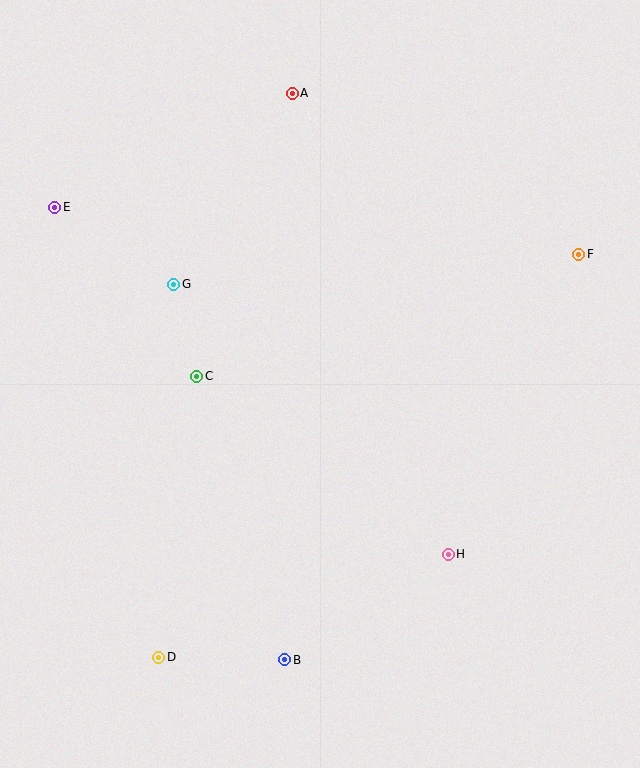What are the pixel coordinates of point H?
Point H is at (448, 554).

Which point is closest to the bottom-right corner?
Point H is closest to the bottom-right corner.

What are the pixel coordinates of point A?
Point A is at (292, 93).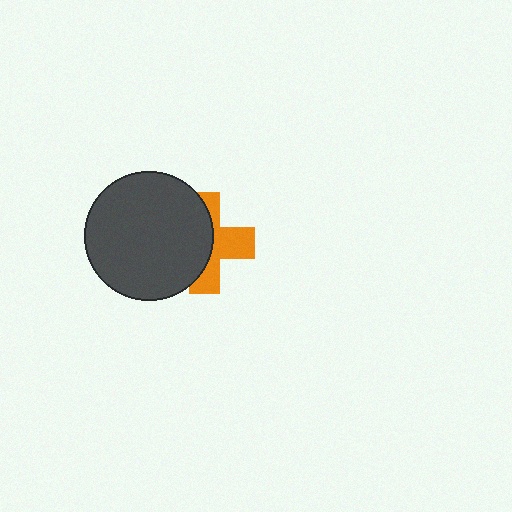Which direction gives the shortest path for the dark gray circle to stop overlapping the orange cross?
Moving left gives the shortest separation.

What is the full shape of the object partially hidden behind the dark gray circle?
The partially hidden object is an orange cross.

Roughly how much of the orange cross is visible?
About half of it is visible (roughly 47%).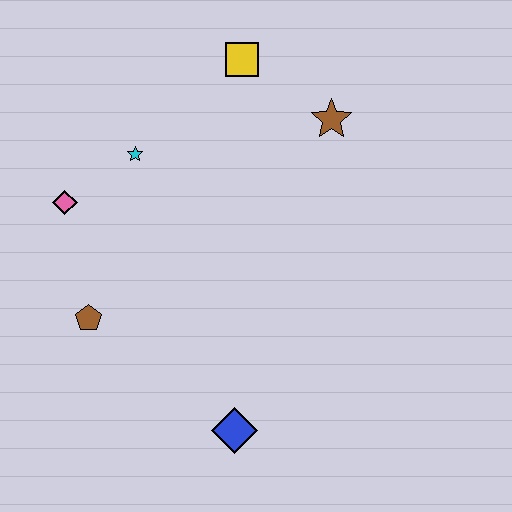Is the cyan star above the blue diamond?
Yes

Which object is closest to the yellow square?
The brown star is closest to the yellow square.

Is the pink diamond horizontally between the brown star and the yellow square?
No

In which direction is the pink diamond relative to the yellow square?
The pink diamond is to the left of the yellow square.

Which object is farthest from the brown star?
The blue diamond is farthest from the brown star.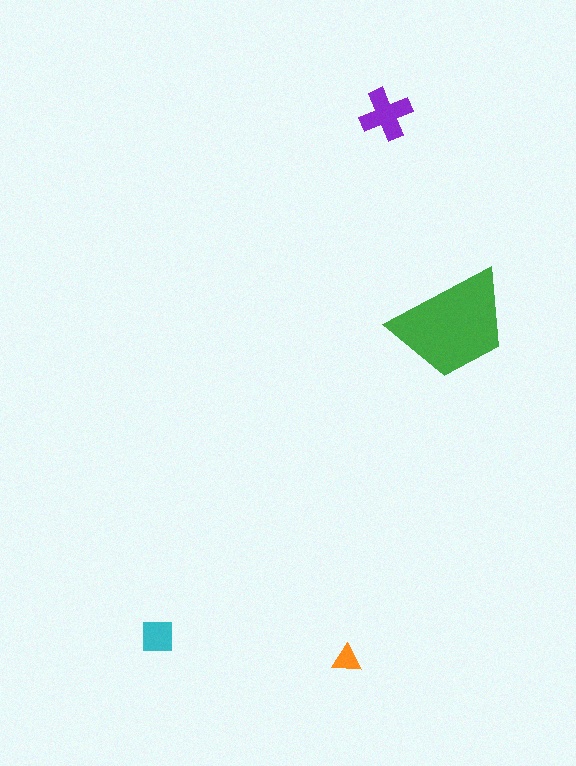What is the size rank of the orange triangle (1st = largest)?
4th.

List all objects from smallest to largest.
The orange triangle, the cyan square, the purple cross, the green trapezoid.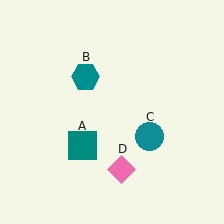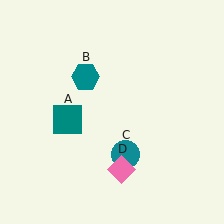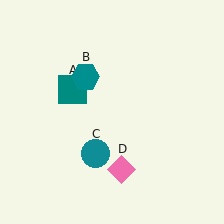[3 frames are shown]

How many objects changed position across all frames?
2 objects changed position: teal square (object A), teal circle (object C).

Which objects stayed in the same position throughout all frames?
Teal hexagon (object B) and pink diamond (object D) remained stationary.